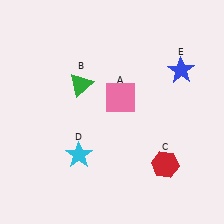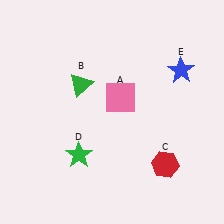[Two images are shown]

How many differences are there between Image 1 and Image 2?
There is 1 difference between the two images.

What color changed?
The star (D) changed from cyan in Image 1 to green in Image 2.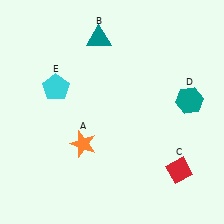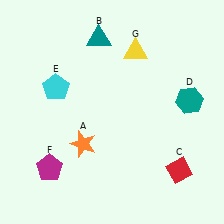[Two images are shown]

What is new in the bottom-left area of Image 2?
A magenta pentagon (F) was added in the bottom-left area of Image 2.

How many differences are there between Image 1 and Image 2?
There are 2 differences between the two images.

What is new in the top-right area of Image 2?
A yellow triangle (G) was added in the top-right area of Image 2.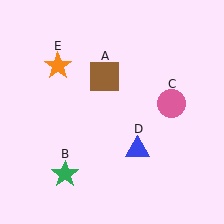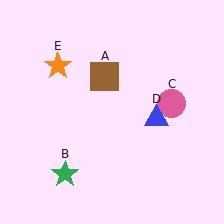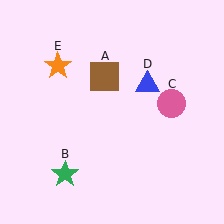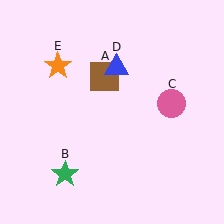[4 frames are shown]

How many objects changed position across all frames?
1 object changed position: blue triangle (object D).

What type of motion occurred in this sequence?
The blue triangle (object D) rotated counterclockwise around the center of the scene.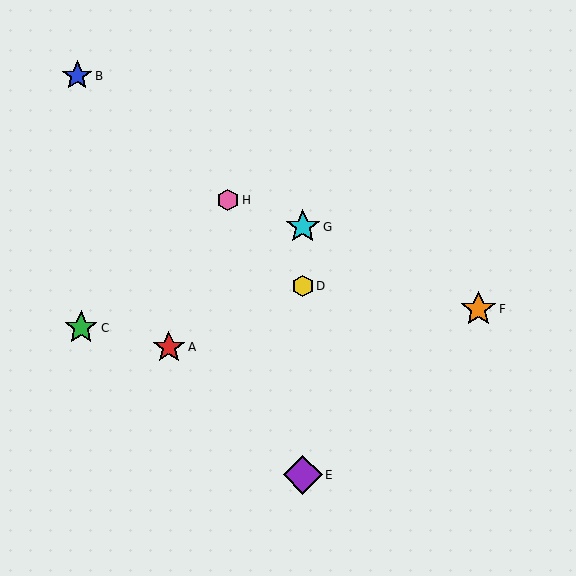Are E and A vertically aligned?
No, E is at x≈303 and A is at x≈169.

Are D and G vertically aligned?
Yes, both are at x≈303.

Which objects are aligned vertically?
Objects D, E, G are aligned vertically.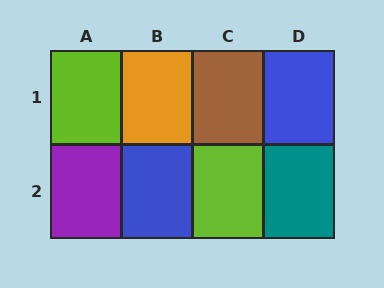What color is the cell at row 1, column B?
Orange.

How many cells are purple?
1 cell is purple.